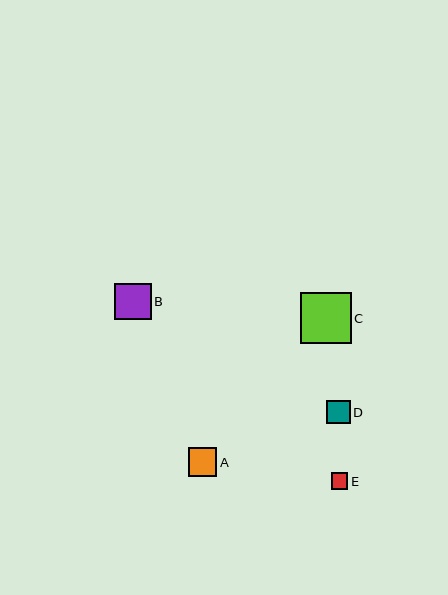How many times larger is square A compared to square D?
Square A is approximately 1.2 times the size of square D.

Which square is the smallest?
Square E is the smallest with a size of approximately 17 pixels.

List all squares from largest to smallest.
From largest to smallest: C, B, A, D, E.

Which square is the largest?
Square C is the largest with a size of approximately 51 pixels.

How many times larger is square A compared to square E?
Square A is approximately 1.7 times the size of square E.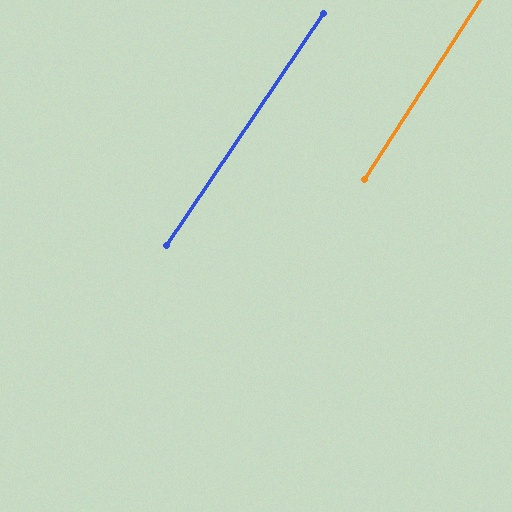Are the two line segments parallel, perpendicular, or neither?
Parallel — their directions differ by only 1.4°.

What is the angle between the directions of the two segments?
Approximately 1 degree.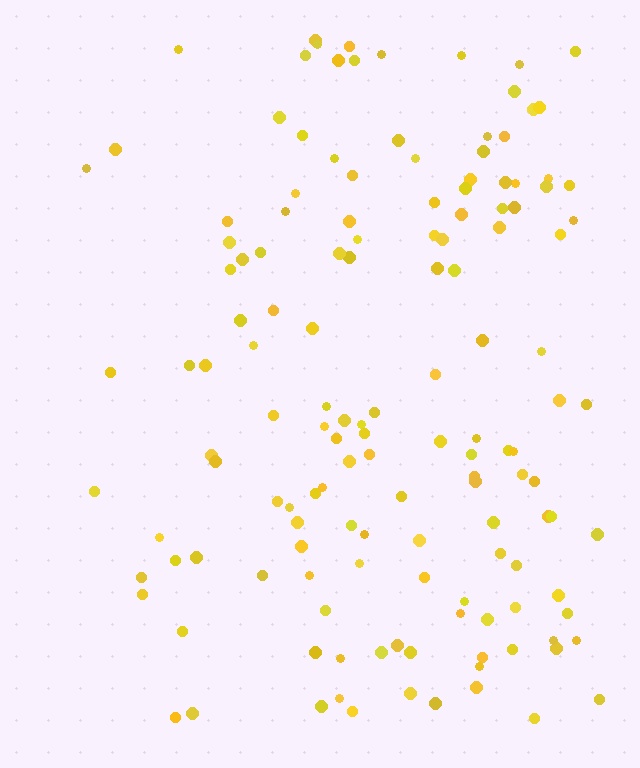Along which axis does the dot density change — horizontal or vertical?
Horizontal.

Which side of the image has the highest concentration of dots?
The right.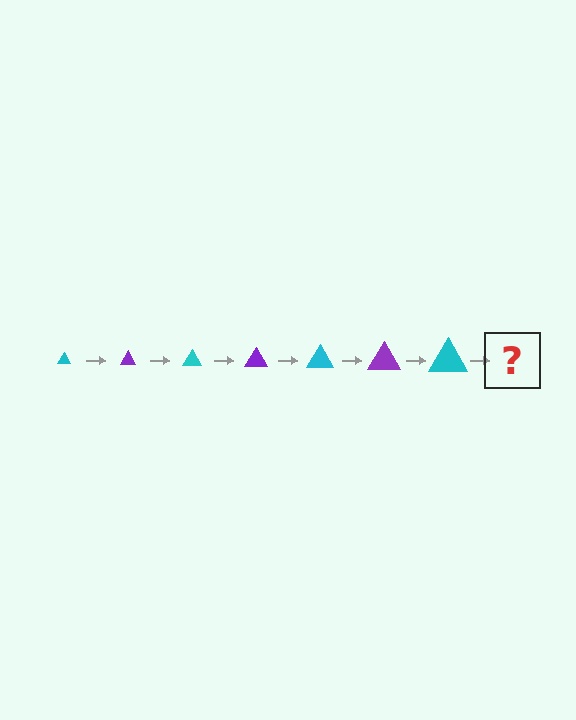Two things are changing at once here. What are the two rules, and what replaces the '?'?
The two rules are that the triangle grows larger each step and the color cycles through cyan and purple. The '?' should be a purple triangle, larger than the previous one.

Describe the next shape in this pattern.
It should be a purple triangle, larger than the previous one.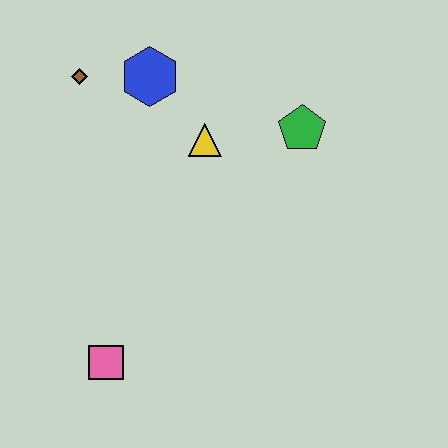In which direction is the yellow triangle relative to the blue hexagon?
The yellow triangle is below the blue hexagon.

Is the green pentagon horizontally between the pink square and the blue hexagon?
No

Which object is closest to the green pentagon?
The yellow triangle is closest to the green pentagon.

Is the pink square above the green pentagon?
No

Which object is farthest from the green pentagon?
The pink square is farthest from the green pentagon.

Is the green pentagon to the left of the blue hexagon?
No